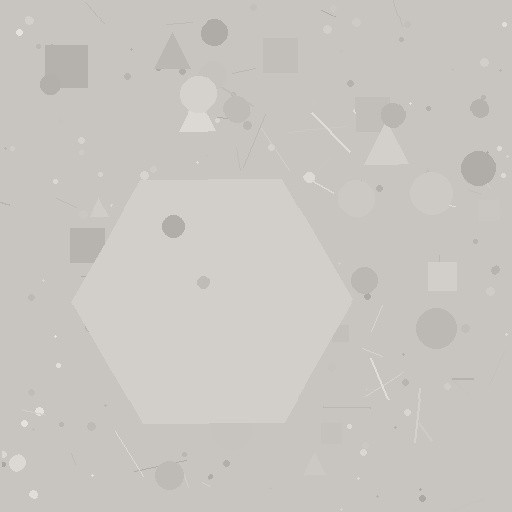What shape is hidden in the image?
A hexagon is hidden in the image.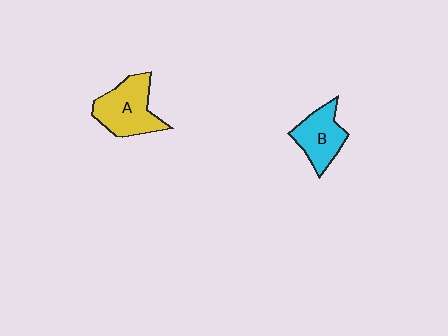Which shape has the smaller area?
Shape B (cyan).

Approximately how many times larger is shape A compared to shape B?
Approximately 1.3 times.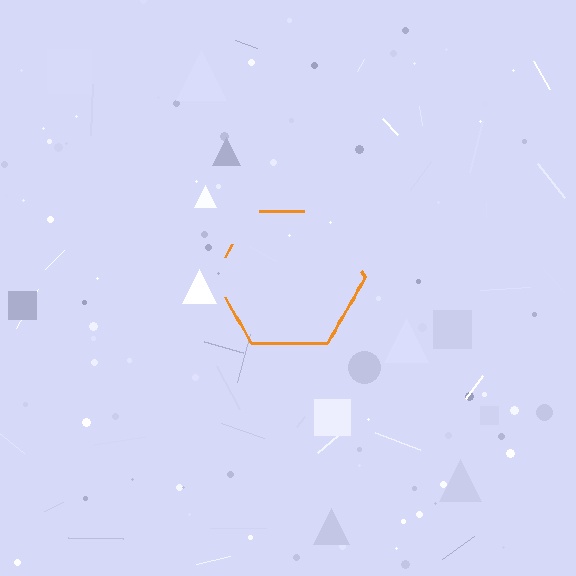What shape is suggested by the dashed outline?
The dashed outline suggests a hexagon.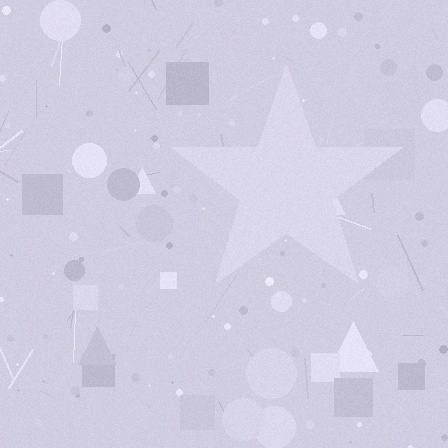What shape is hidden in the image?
A star is hidden in the image.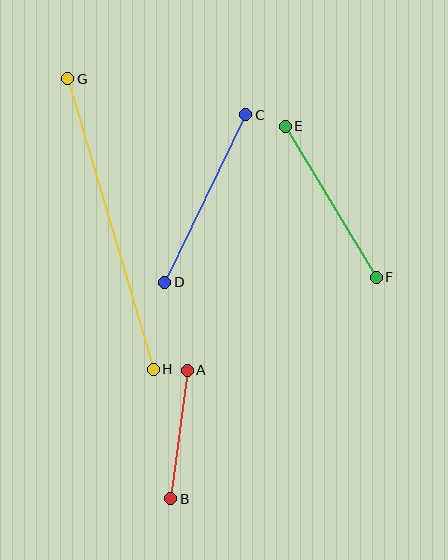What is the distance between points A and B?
The distance is approximately 129 pixels.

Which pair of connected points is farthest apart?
Points G and H are farthest apart.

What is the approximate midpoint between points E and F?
The midpoint is at approximately (331, 202) pixels.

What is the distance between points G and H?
The distance is approximately 303 pixels.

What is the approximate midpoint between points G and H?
The midpoint is at approximately (111, 224) pixels.